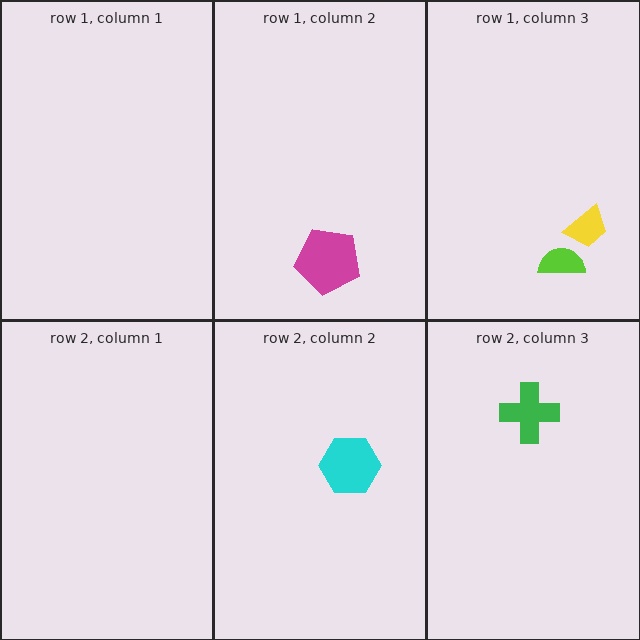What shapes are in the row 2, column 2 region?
The cyan hexagon.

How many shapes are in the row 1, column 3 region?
2.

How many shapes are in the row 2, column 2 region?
1.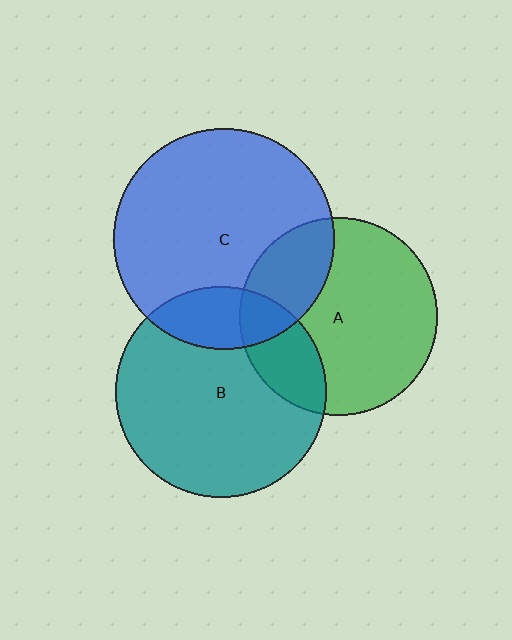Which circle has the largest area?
Circle C (blue).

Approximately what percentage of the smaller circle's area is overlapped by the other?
Approximately 20%.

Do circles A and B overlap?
Yes.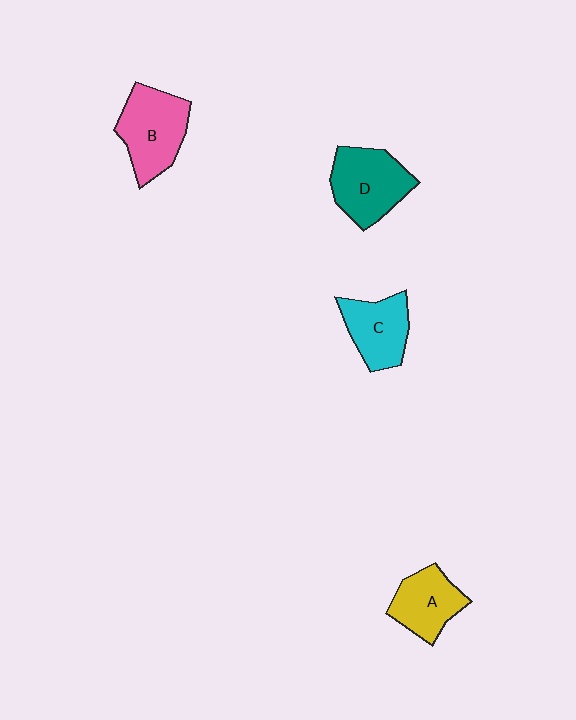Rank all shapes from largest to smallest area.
From largest to smallest: B (pink), D (teal), C (cyan), A (yellow).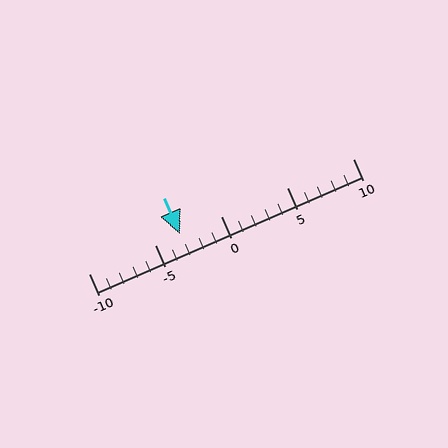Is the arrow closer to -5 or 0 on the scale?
The arrow is closer to -5.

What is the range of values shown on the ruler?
The ruler shows values from -10 to 10.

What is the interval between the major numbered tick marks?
The major tick marks are spaced 5 units apart.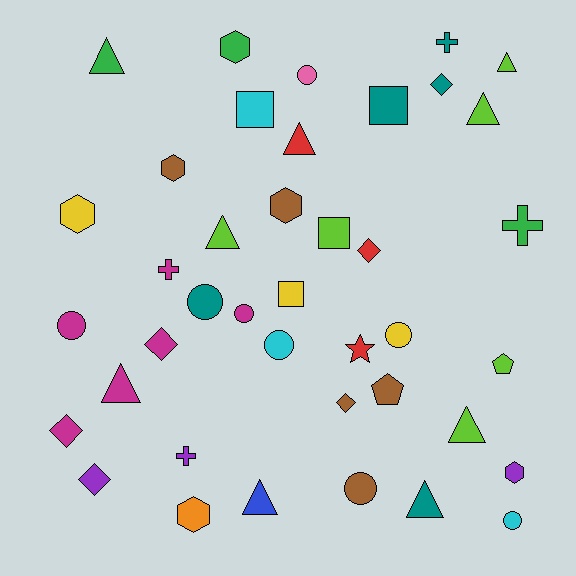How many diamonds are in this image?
There are 6 diamonds.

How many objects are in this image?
There are 40 objects.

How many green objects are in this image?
There are 3 green objects.